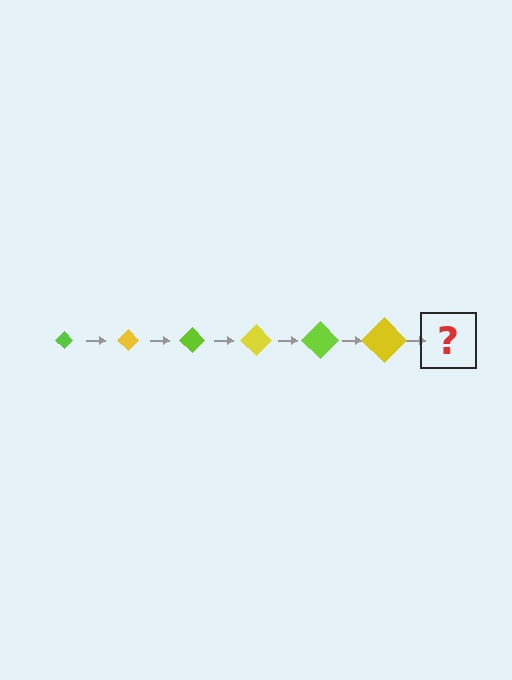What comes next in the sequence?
The next element should be a lime diamond, larger than the previous one.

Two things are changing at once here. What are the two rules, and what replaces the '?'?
The two rules are that the diamond grows larger each step and the color cycles through lime and yellow. The '?' should be a lime diamond, larger than the previous one.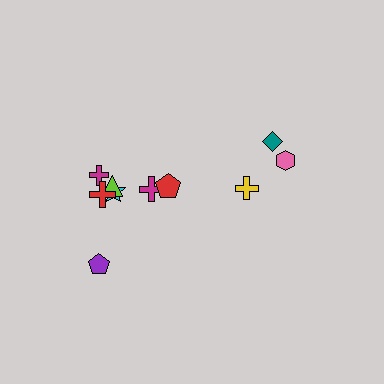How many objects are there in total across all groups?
There are 10 objects.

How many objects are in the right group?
There are 3 objects.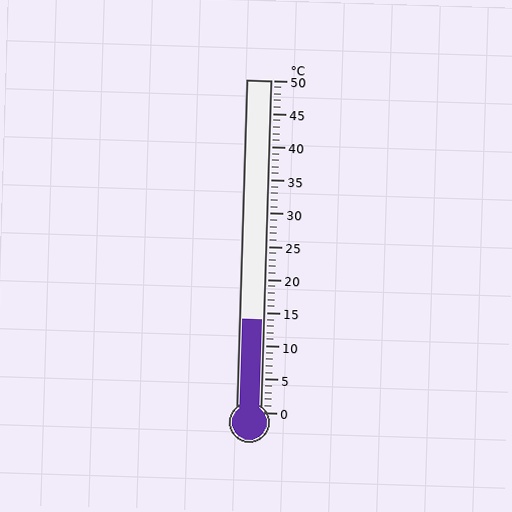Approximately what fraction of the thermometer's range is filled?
The thermometer is filled to approximately 30% of its range.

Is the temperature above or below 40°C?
The temperature is below 40°C.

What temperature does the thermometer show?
The thermometer shows approximately 14°C.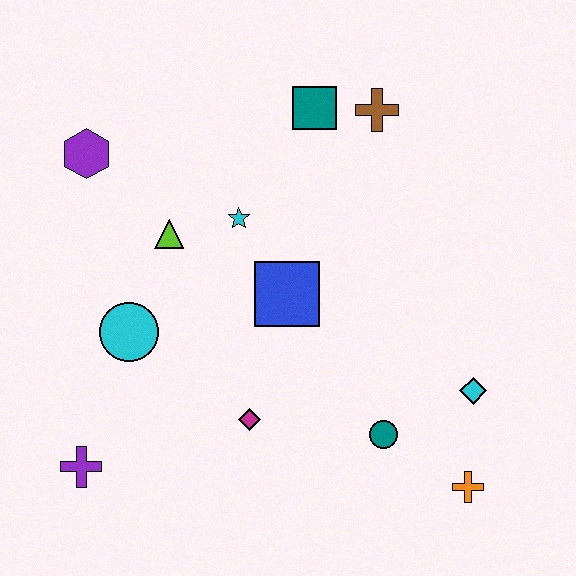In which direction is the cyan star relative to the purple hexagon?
The cyan star is to the right of the purple hexagon.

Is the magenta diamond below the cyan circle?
Yes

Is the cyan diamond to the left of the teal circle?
No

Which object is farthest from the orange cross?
The purple hexagon is farthest from the orange cross.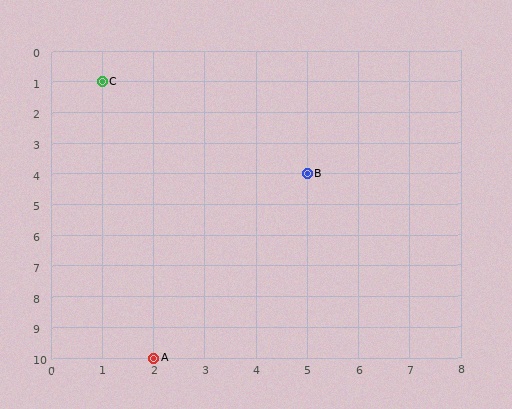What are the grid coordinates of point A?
Point A is at grid coordinates (2, 10).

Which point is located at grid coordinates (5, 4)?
Point B is at (5, 4).